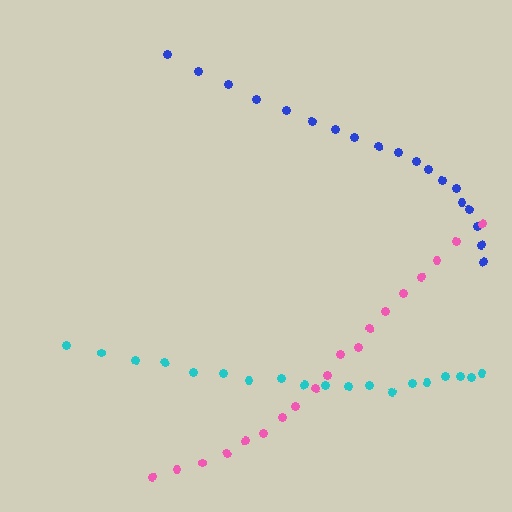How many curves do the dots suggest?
There are 3 distinct paths.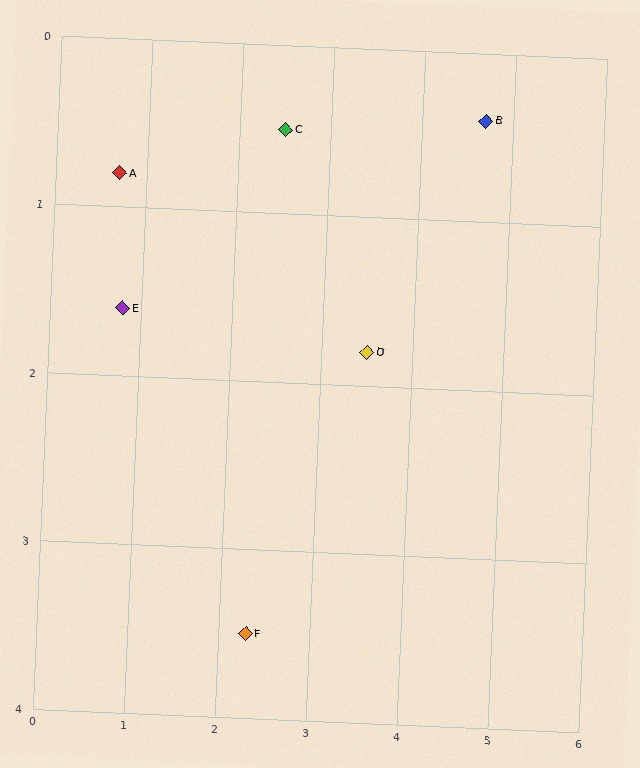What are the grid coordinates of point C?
Point C is at approximately (2.5, 0.5).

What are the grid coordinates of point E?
Point E is at approximately (0.8, 1.6).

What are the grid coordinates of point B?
Point B is at approximately (4.7, 0.4).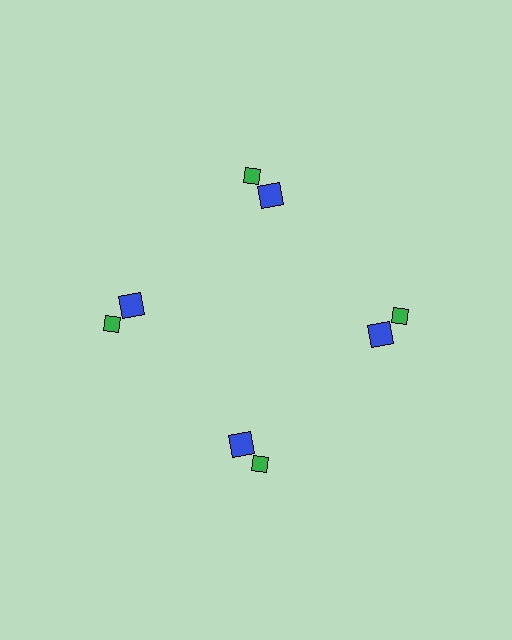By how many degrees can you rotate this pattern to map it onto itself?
The pattern maps onto itself every 90 degrees of rotation.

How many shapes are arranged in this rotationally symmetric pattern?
There are 8 shapes, arranged in 4 groups of 2.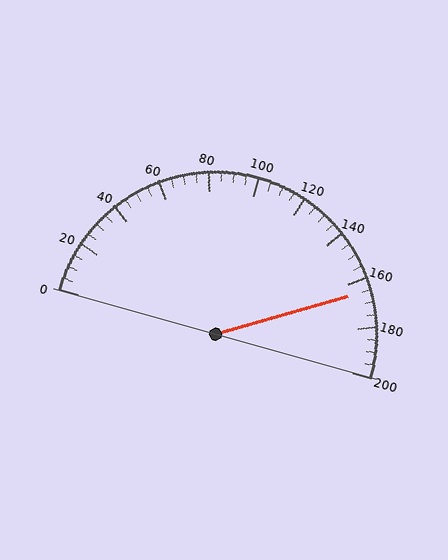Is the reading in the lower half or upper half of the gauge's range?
The reading is in the upper half of the range (0 to 200).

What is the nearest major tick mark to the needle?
The nearest major tick mark is 160.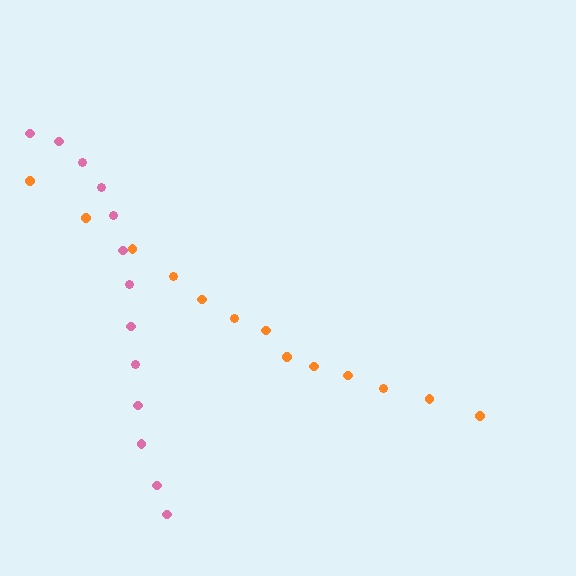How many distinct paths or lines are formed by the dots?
There are 2 distinct paths.